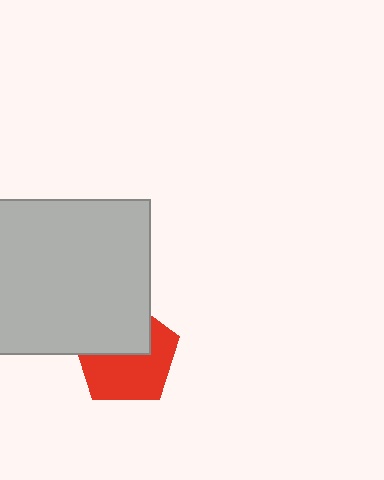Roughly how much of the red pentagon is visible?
About half of it is visible (roughly 57%).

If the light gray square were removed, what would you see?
You would see the complete red pentagon.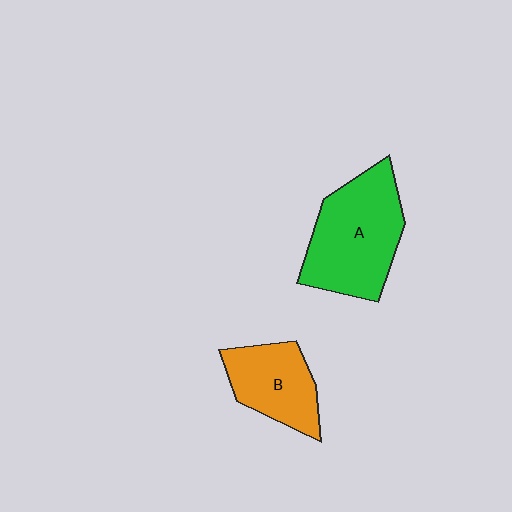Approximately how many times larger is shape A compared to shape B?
Approximately 1.5 times.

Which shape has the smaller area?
Shape B (orange).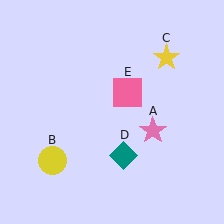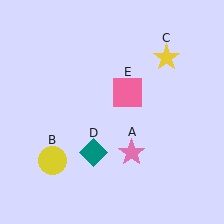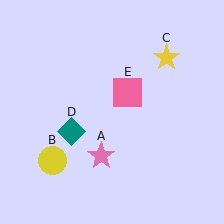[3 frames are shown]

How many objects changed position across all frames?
2 objects changed position: pink star (object A), teal diamond (object D).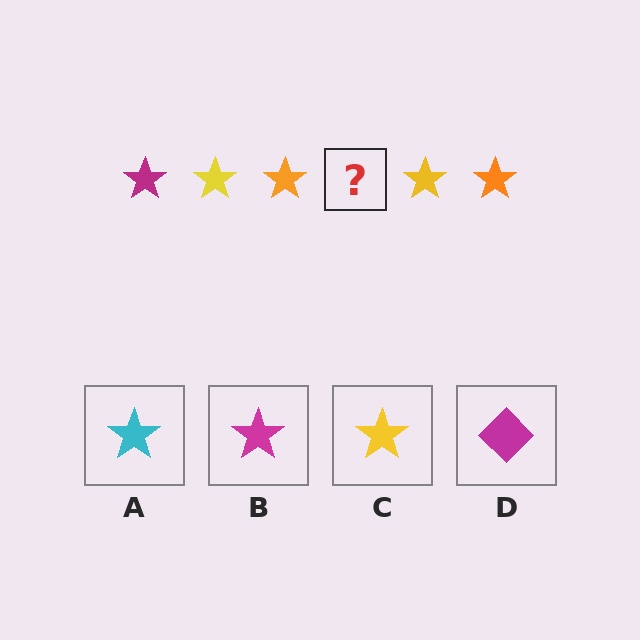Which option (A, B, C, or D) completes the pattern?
B.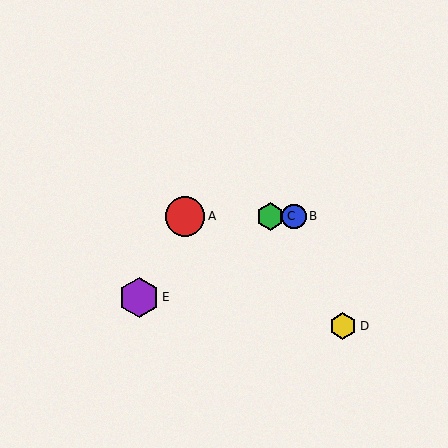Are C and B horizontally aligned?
Yes, both are at y≈216.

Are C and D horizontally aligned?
No, C is at y≈216 and D is at y≈326.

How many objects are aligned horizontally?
3 objects (A, B, C) are aligned horizontally.